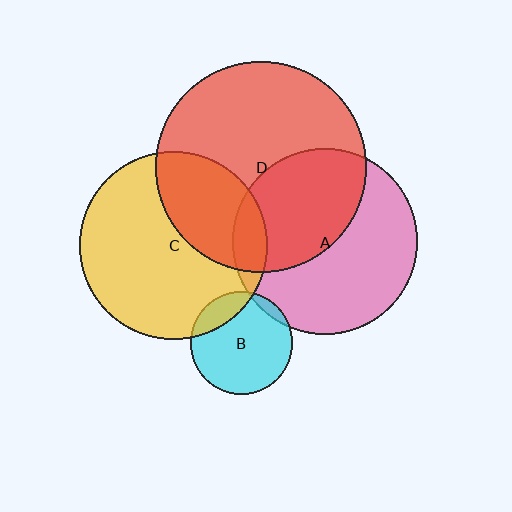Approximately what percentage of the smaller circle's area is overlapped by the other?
Approximately 45%.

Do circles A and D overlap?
Yes.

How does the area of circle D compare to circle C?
Approximately 1.3 times.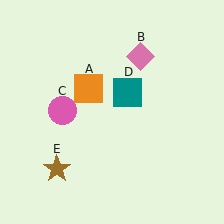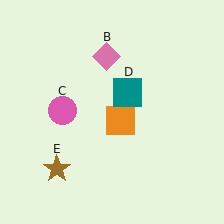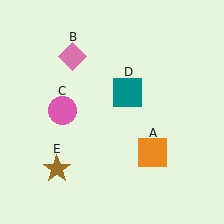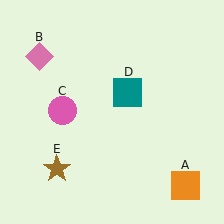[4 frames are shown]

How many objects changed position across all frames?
2 objects changed position: orange square (object A), pink diamond (object B).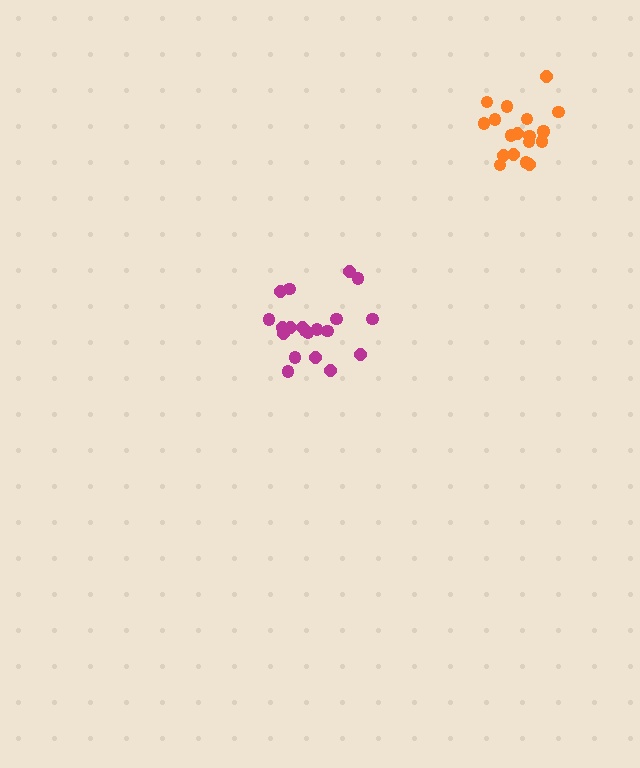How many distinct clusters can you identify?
There are 2 distinct clusters.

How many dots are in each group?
Group 1: 20 dots, Group 2: 20 dots (40 total).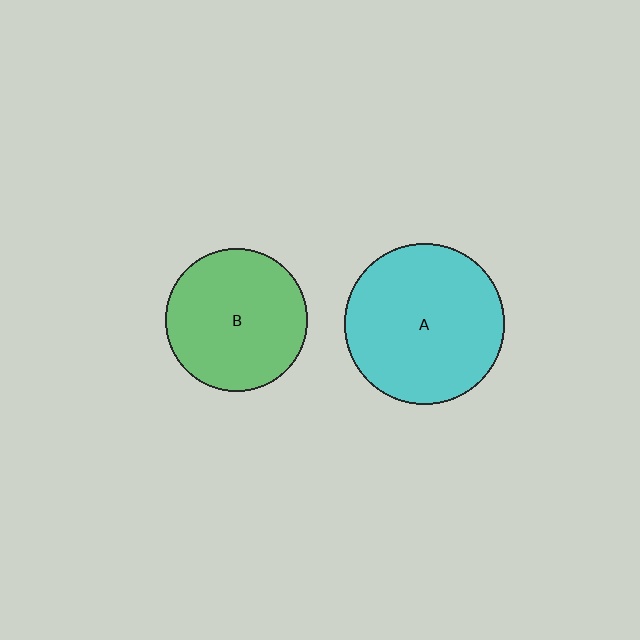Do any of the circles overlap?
No, none of the circles overlap.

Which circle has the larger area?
Circle A (cyan).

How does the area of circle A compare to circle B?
Approximately 1.3 times.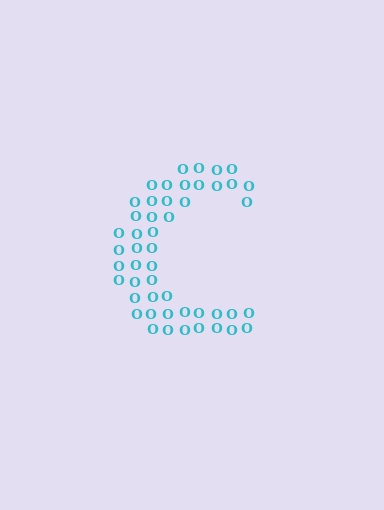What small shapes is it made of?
It is made of small letter O's.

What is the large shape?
The large shape is the letter C.